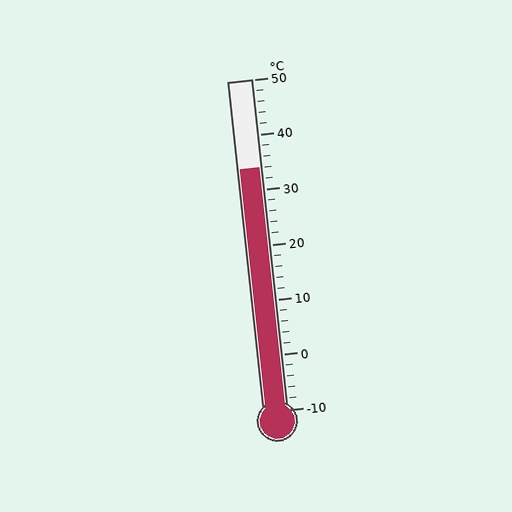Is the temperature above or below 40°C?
The temperature is below 40°C.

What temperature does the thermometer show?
The thermometer shows approximately 34°C.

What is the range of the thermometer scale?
The thermometer scale ranges from -10°C to 50°C.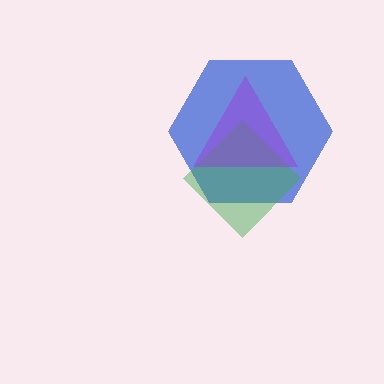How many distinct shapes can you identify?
There are 3 distinct shapes: a blue hexagon, a green diamond, a purple triangle.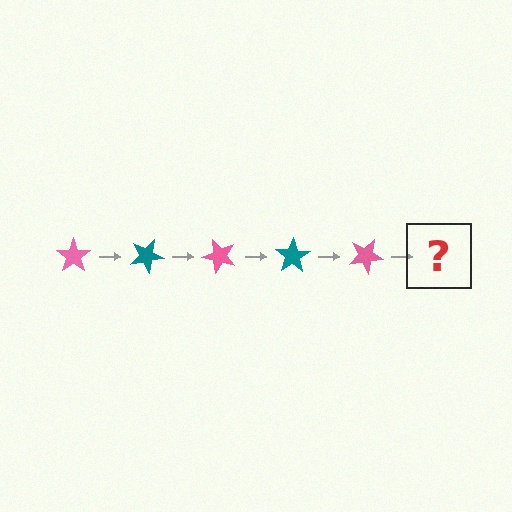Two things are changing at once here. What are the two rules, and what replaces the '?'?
The two rules are that it rotates 25 degrees each step and the color cycles through pink and teal. The '?' should be a teal star, rotated 125 degrees from the start.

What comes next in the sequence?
The next element should be a teal star, rotated 125 degrees from the start.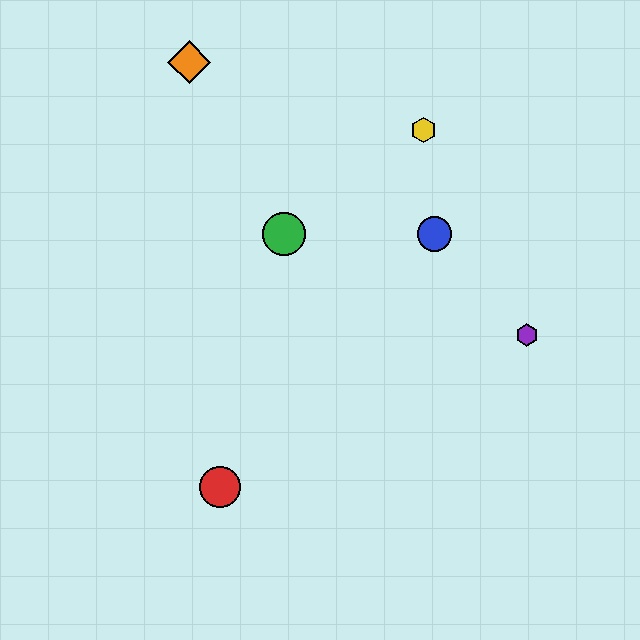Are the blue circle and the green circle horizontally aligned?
Yes, both are at y≈234.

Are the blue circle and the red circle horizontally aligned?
No, the blue circle is at y≈234 and the red circle is at y≈487.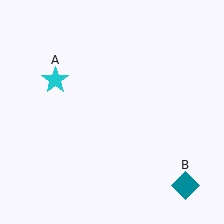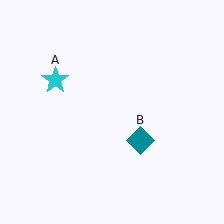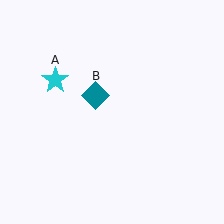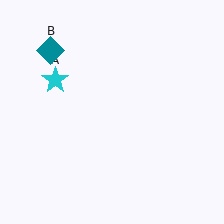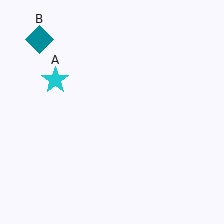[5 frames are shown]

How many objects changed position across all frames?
1 object changed position: teal diamond (object B).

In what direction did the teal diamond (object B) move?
The teal diamond (object B) moved up and to the left.